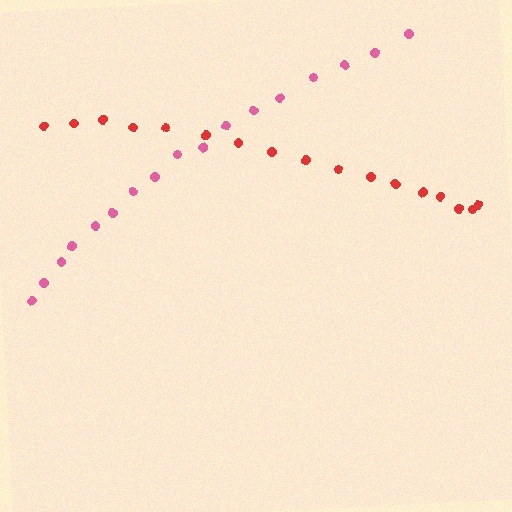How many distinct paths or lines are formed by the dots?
There are 2 distinct paths.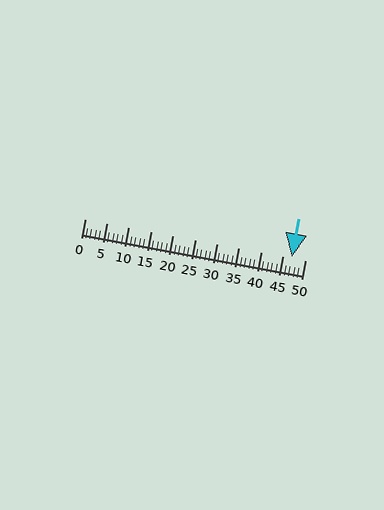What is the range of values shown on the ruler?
The ruler shows values from 0 to 50.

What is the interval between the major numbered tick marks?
The major tick marks are spaced 5 units apart.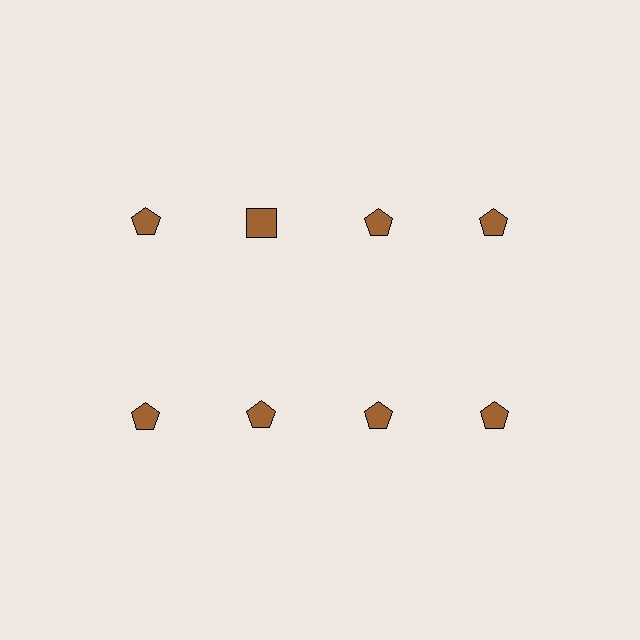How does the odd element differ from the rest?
It has a different shape: square instead of pentagon.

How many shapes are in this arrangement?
There are 8 shapes arranged in a grid pattern.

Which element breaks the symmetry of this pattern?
The brown square in the top row, second from left column breaks the symmetry. All other shapes are brown pentagons.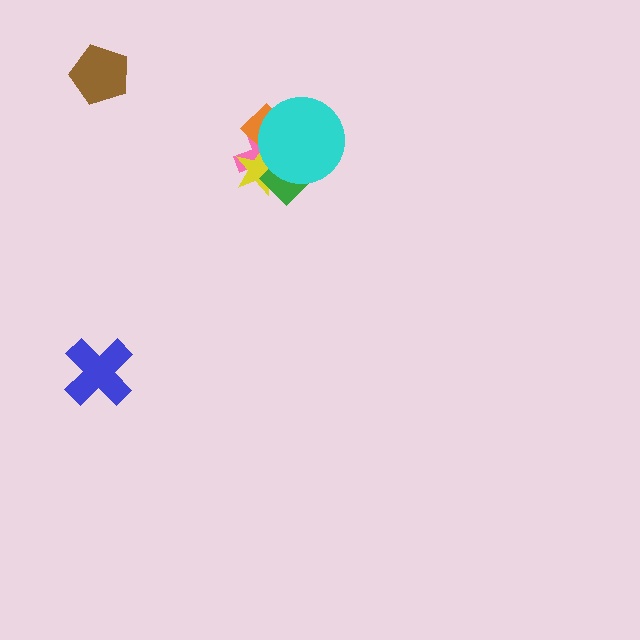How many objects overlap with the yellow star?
4 objects overlap with the yellow star.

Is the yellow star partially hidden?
Yes, it is partially covered by another shape.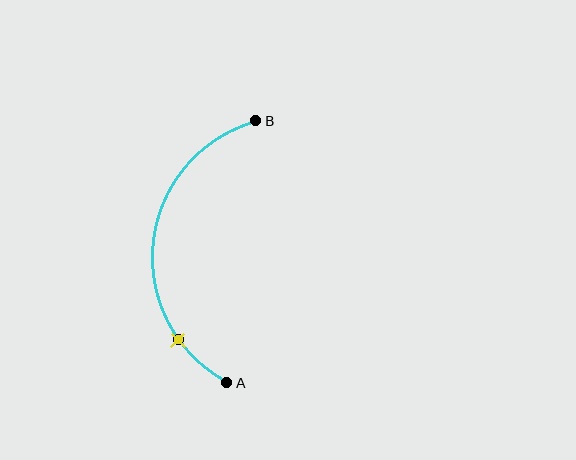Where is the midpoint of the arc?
The arc midpoint is the point on the curve farthest from the straight line joining A and B. It sits to the left of that line.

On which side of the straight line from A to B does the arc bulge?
The arc bulges to the left of the straight line connecting A and B.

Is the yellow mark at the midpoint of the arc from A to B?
No. The yellow mark lies on the arc but is closer to endpoint A. The arc midpoint would be at the point on the curve equidistant along the arc from both A and B.